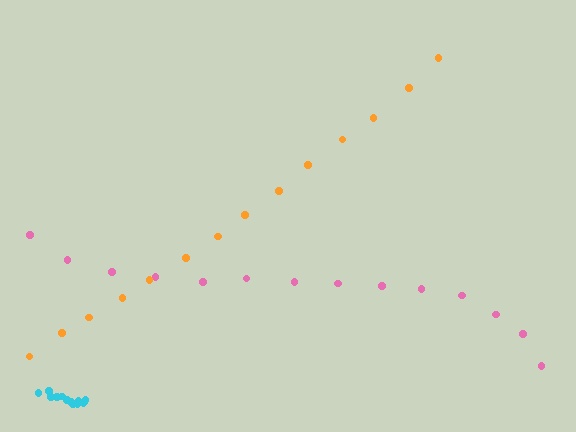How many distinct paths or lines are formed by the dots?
There are 3 distinct paths.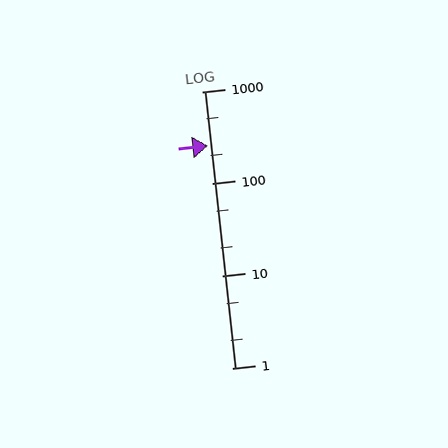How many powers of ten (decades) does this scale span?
The scale spans 3 decades, from 1 to 1000.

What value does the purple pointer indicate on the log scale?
The pointer indicates approximately 260.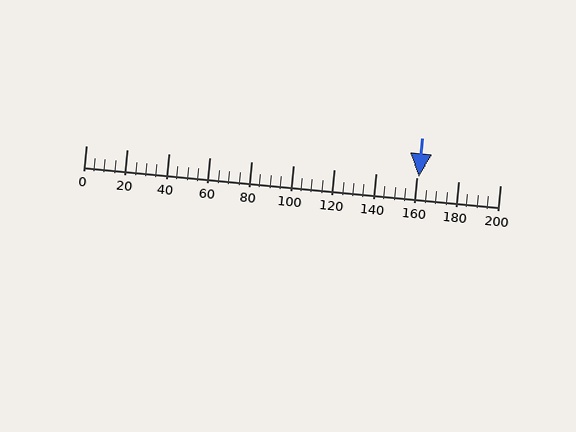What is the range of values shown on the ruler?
The ruler shows values from 0 to 200.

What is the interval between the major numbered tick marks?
The major tick marks are spaced 20 units apart.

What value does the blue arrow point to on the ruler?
The blue arrow points to approximately 161.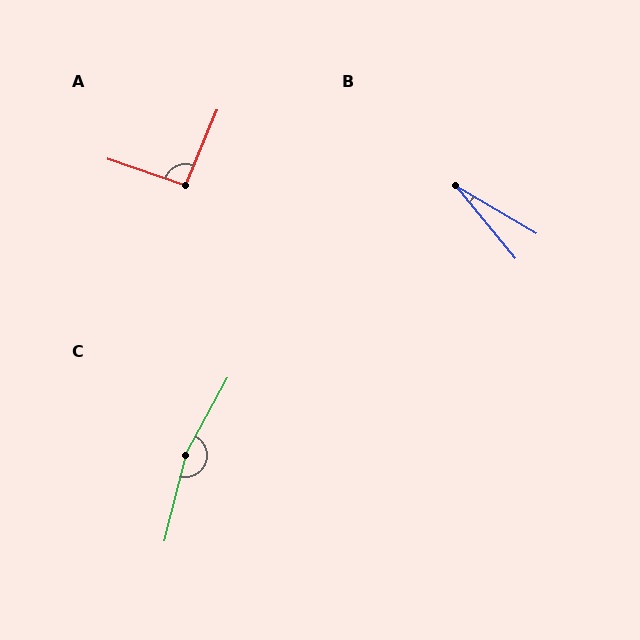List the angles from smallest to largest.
B (20°), A (94°), C (166°).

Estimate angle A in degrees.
Approximately 94 degrees.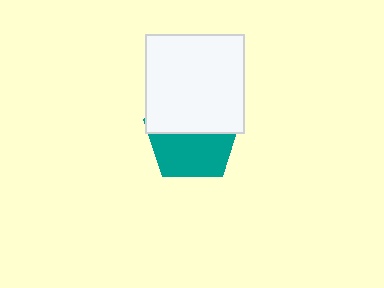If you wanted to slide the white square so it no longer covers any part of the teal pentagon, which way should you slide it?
Slide it up — that is the most direct way to separate the two shapes.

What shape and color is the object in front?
The object in front is a white square.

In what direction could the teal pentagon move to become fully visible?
The teal pentagon could move down. That would shift it out from behind the white square entirely.